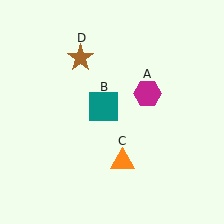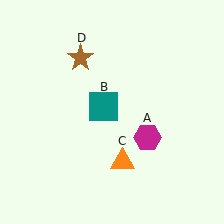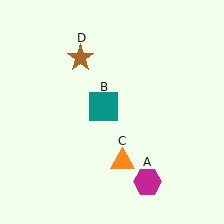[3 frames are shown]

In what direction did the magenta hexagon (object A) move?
The magenta hexagon (object A) moved down.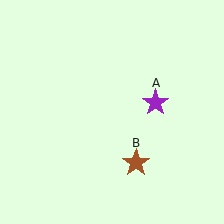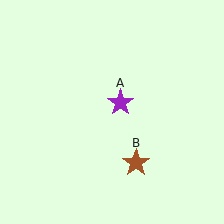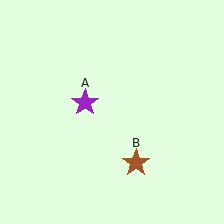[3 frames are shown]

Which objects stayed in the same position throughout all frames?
Brown star (object B) remained stationary.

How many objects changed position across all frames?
1 object changed position: purple star (object A).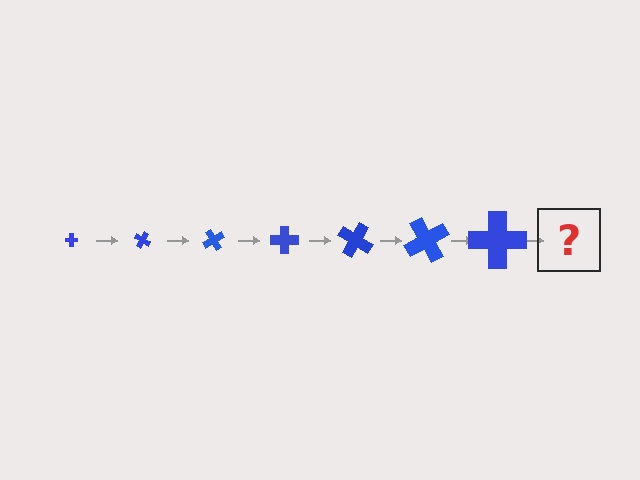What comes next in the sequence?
The next element should be a cross, larger than the previous one and rotated 210 degrees from the start.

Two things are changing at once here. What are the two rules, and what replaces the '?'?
The two rules are that the cross grows larger each step and it rotates 30 degrees each step. The '?' should be a cross, larger than the previous one and rotated 210 degrees from the start.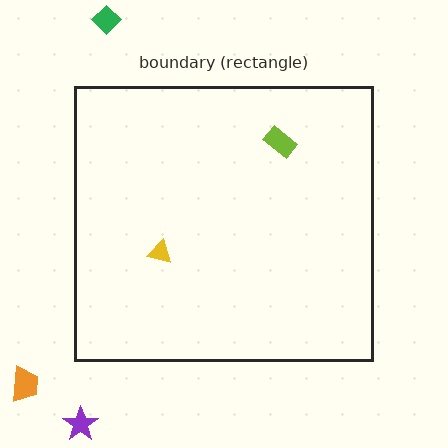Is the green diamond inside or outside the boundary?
Outside.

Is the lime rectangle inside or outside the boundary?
Inside.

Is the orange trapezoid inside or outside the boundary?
Outside.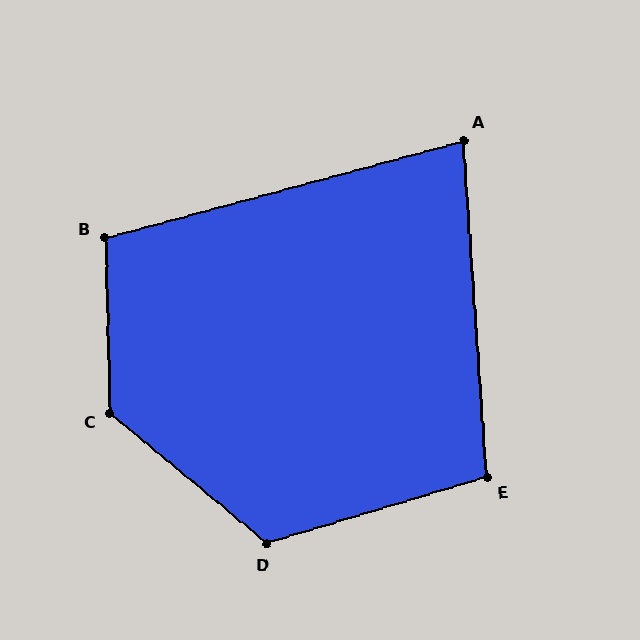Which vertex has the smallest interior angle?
A, at approximately 79 degrees.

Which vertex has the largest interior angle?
C, at approximately 131 degrees.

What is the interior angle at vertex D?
Approximately 124 degrees (obtuse).